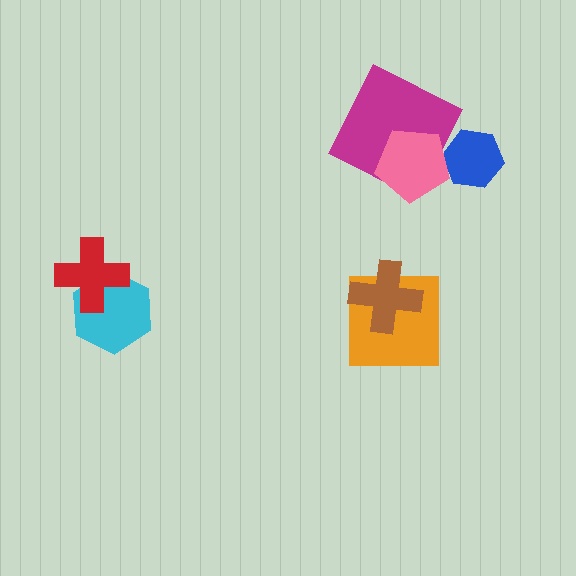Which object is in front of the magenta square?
The pink pentagon is in front of the magenta square.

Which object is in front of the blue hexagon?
The pink pentagon is in front of the blue hexagon.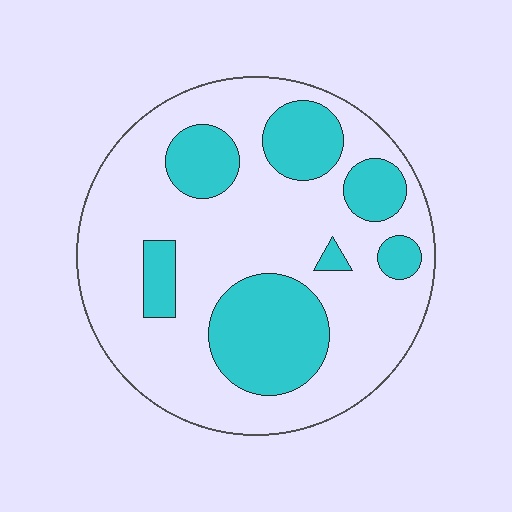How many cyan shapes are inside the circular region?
7.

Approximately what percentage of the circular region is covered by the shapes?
Approximately 30%.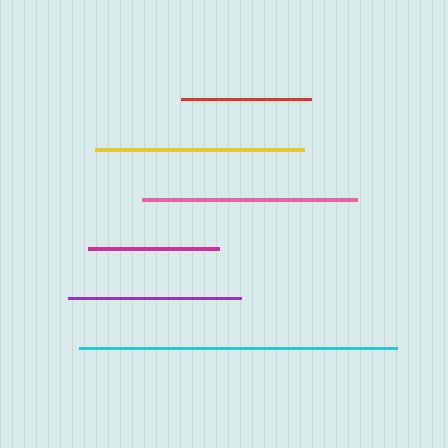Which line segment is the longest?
The cyan line is the longest at approximately 318 pixels.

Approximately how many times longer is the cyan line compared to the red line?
The cyan line is approximately 2.4 times the length of the red line.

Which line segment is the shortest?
The red line is the shortest at approximately 130 pixels.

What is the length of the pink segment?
The pink segment is approximately 214 pixels long.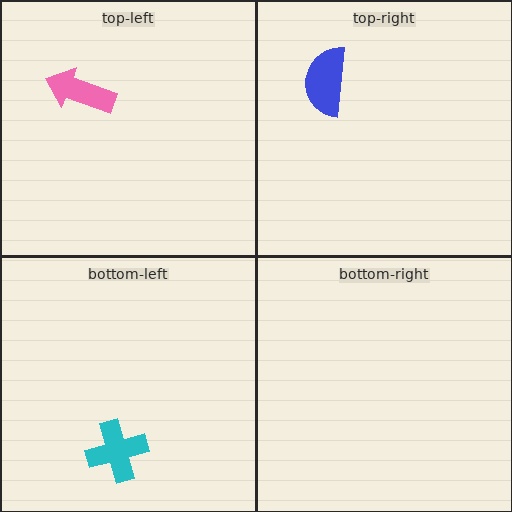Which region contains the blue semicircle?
The top-right region.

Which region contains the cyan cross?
The bottom-left region.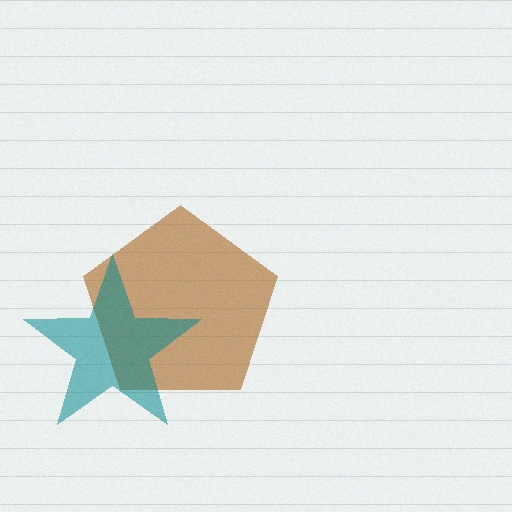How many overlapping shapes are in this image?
There are 2 overlapping shapes in the image.